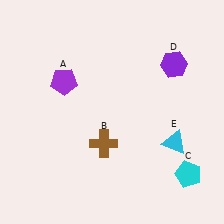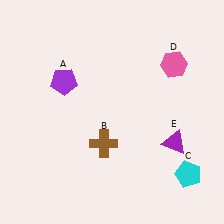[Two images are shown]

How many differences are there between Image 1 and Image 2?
There are 2 differences between the two images.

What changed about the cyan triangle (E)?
In Image 1, E is cyan. In Image 2, it changed to purple.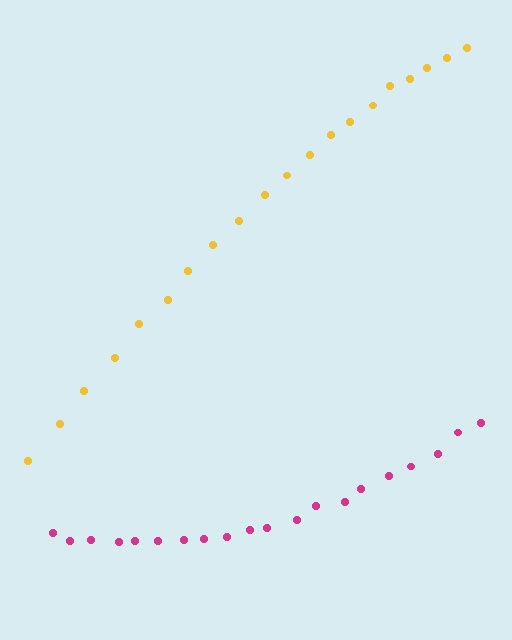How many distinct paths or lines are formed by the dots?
There are 2 distinct paths.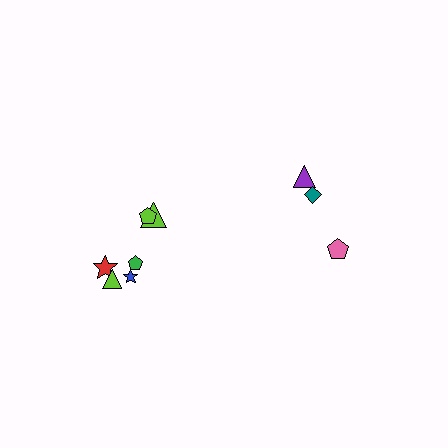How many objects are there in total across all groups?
There are 9 objects.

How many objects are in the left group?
There are 6 objects.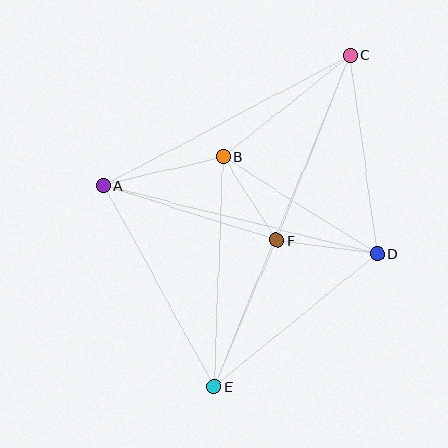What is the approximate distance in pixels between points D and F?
The distance between D and F is approximately 102 pixels.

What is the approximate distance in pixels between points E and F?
The distance between E and F is approximately 159 pixels.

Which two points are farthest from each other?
Points C and E are farthest from each other.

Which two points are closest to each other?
Points B and F are closest to each other.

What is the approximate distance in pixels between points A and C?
The distance between A and C is approximately 279 pixels.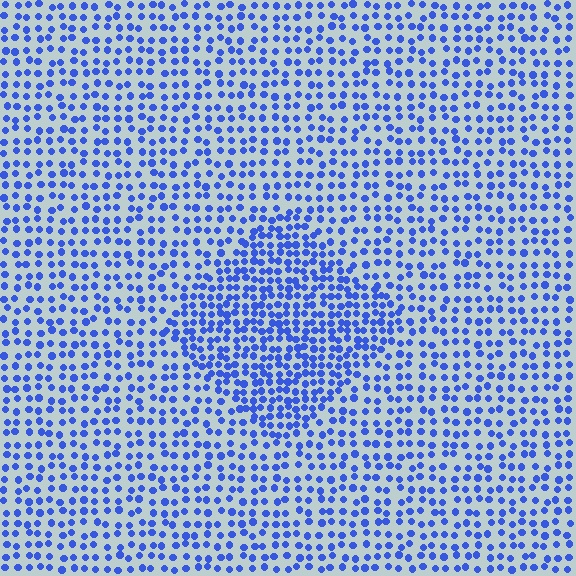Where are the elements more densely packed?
The elements are more densely packed inside the diamond boundary.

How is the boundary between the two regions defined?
The boundary is defined by a change in element density (approximately 1.7x ratio). All elements are the same color, size, and shape.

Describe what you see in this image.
The image contains small blue elements arranged at two different densities. A diamond-shaped region is visible where the elements are more densely packed than the surrounding area.